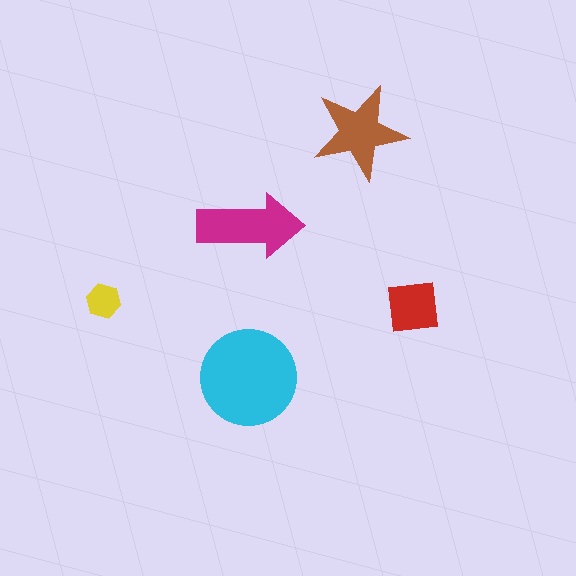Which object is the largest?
The cyan circle.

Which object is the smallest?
The yellow hexagon.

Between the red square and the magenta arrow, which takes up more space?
The magenta arrow.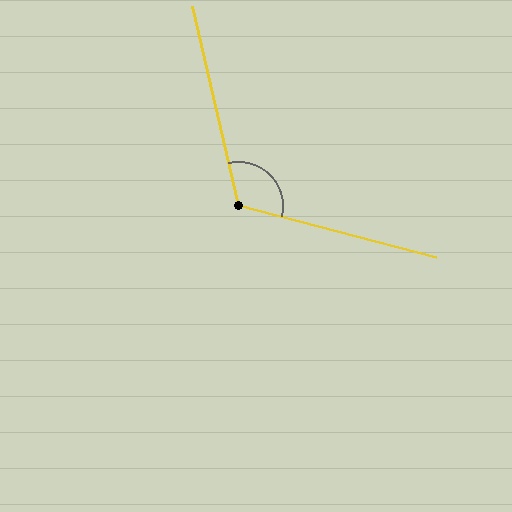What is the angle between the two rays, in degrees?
Approximately 118 degrees.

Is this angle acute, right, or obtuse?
It is obtuse.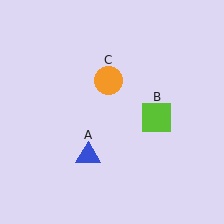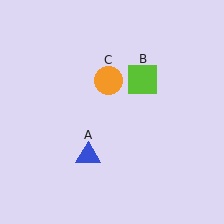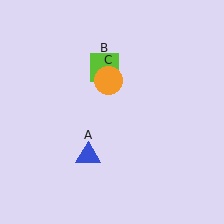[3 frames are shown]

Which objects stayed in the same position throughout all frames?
Blue triangle (object A) and orange circle (object C) remained stationary.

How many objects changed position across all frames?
1 object changed position: lime square (object B).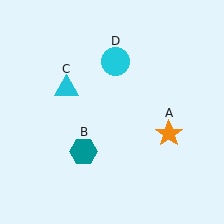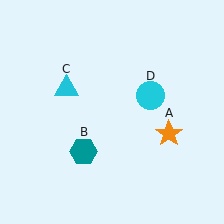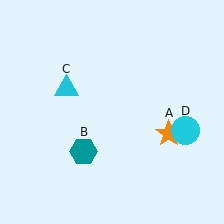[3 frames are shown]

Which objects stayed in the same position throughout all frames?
Orange star (object A) and teal hexagon (object B) and cyan triangle (object C) remained stationary.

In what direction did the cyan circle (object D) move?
The cyan circle (object D) moved down and to the right.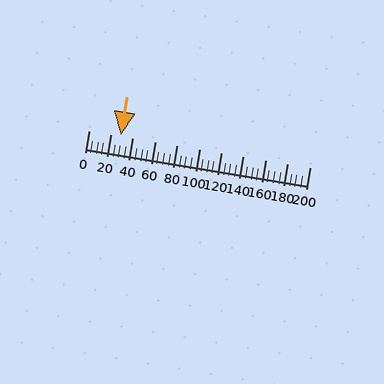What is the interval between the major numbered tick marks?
The major tick marks are spaced 20 units apart.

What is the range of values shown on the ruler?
The ruler shows values from 0 to 200.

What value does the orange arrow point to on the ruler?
The orange arrow points to approximately 29.